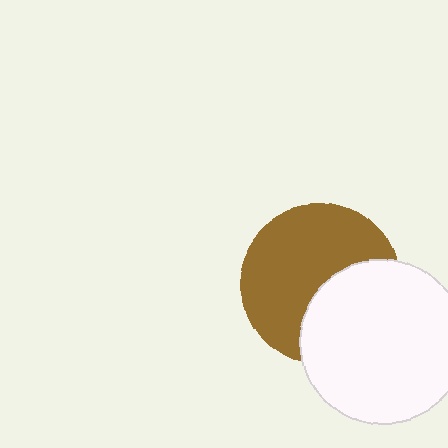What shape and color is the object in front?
The object in front is a white circle.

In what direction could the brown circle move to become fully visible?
The brown circle could move toward the upper-left. That would shift it out from behind the white circle entirely.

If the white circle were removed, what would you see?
You would see the complete brown circle.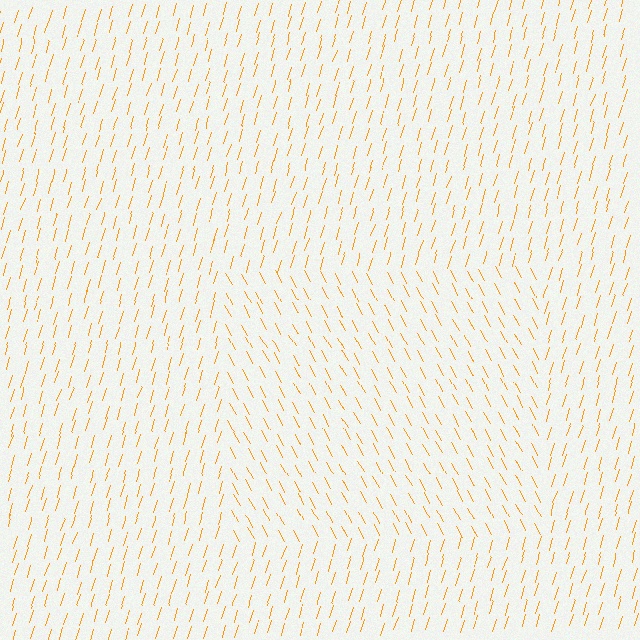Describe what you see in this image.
The image is filled with small orange line segments. A rectangle region in the image has lines oriented differently from the surrounding lines, creating a visible texture boundary.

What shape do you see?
I see a rectangle.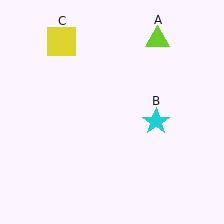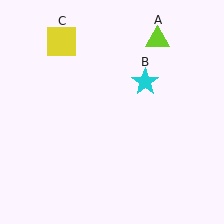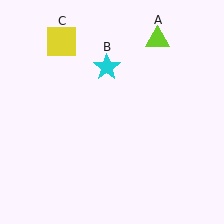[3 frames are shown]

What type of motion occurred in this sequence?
The cyan star (object B) rotated counterclockwise around the center of the scene.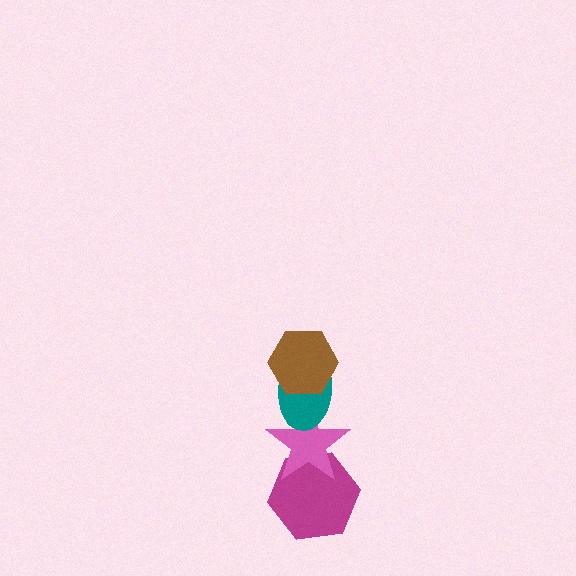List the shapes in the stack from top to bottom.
From top to bottom: the brown hexagon, the teal ellipse, the pink star, the magenta hexagon.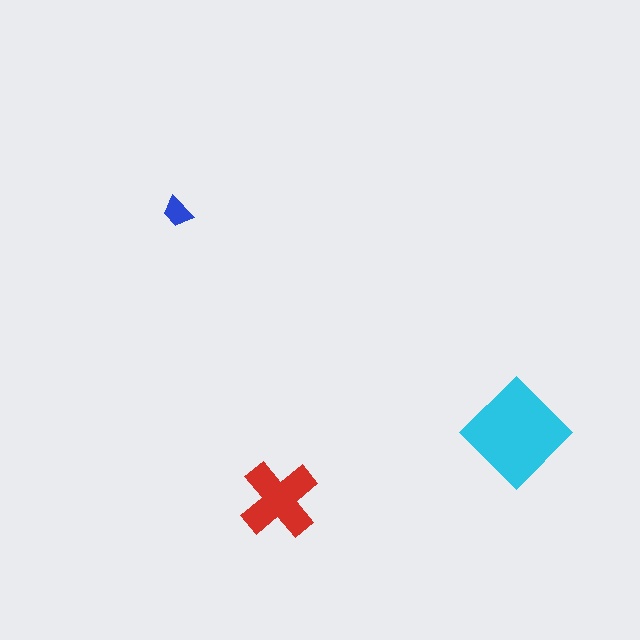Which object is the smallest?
The blue trapezoid.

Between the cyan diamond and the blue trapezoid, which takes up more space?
The cyan diamond.